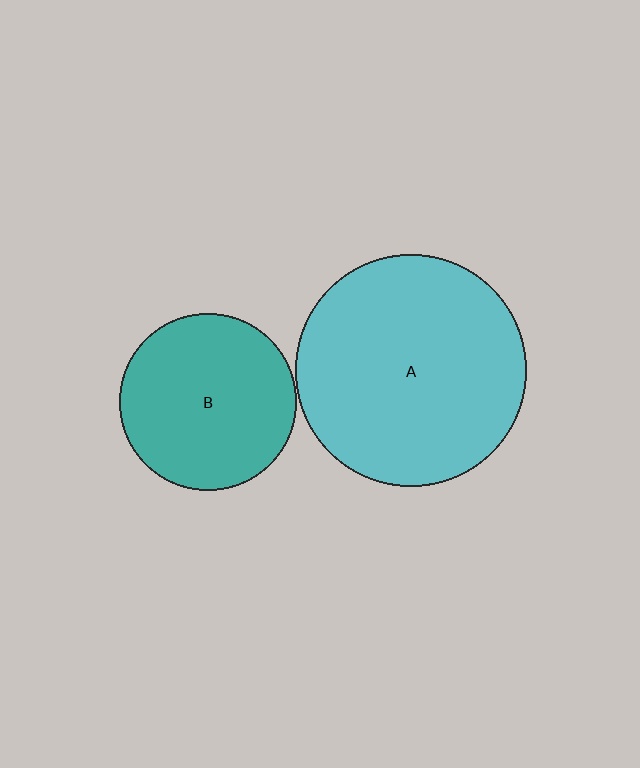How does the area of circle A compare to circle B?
Approximately 1.7 times.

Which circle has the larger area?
Circle A (cyan).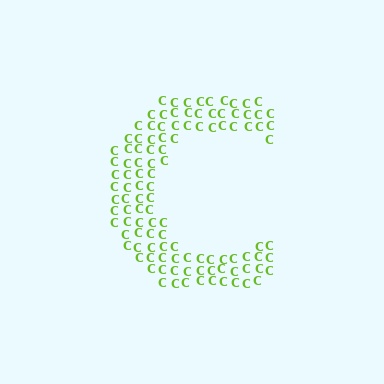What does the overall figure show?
The overall figure shows the letter C.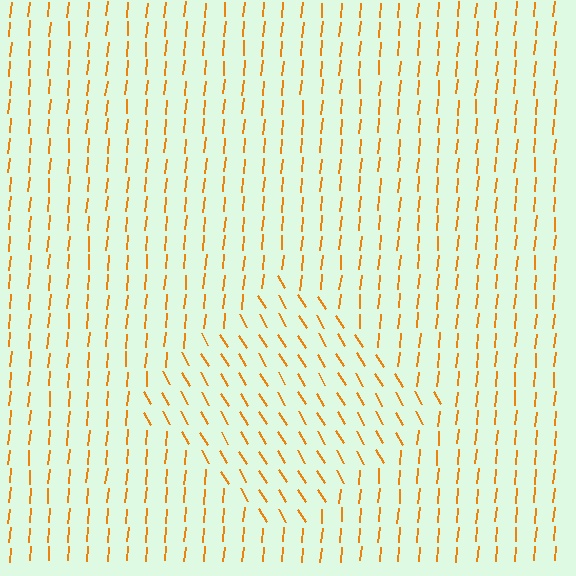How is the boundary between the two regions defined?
The boundary is defined purely by a change in line orientation (approximately 36 degrees difference). All lines are the same color and thickness.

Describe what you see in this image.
The image is filled with small orange line segments. A diamond region in the image has lines oriented differently from the surrounding lines, creating a visible texture boundary.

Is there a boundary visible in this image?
Yes, there is a texture boundary formed by a change in line orientation.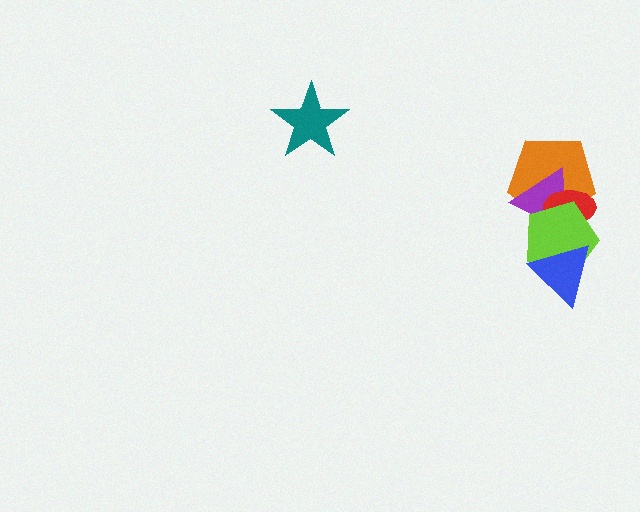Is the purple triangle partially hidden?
Yes, it is partially covered by another shape.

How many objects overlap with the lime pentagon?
4 objects overlap with the lime pentagon.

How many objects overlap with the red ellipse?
3 objects overlap with the red ellipse.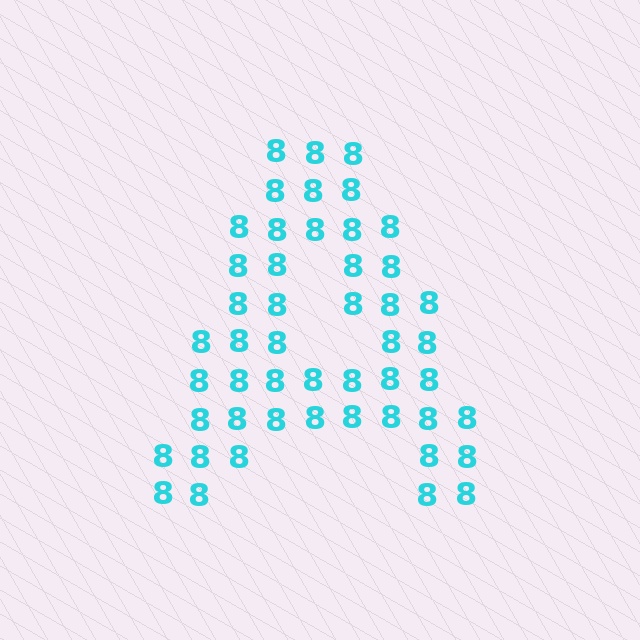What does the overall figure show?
The overall figure shows the letter A.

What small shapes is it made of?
It is made of small digit 8's.